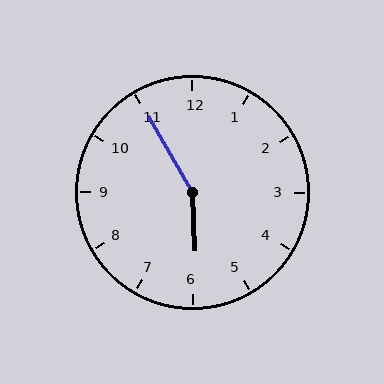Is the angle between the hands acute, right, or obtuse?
It is obtuse.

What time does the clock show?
5:55.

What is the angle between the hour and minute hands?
Approximately 152 degrees.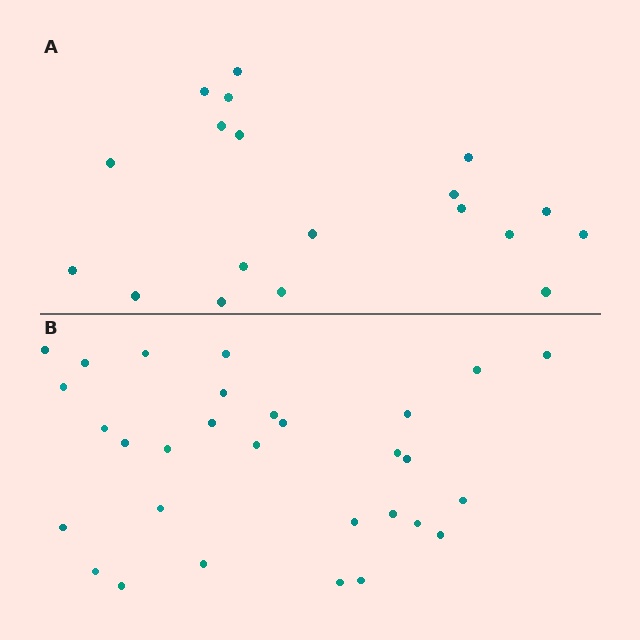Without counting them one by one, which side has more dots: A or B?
Region B (the bottom region) has more dots.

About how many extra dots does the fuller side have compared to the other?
Region B has roughly 12 or so more dots than region A.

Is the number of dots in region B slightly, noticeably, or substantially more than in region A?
Region B has substantially more. The ratio is roughly 1.6 to 1.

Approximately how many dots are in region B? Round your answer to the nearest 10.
About 30 dots.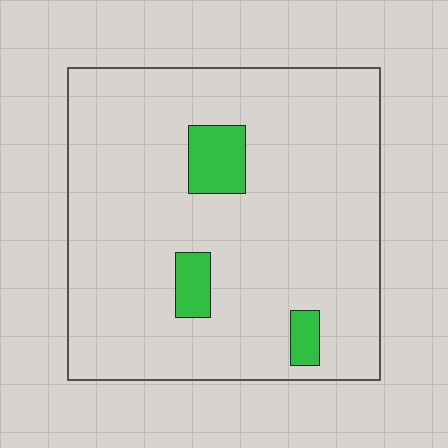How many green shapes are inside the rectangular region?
3.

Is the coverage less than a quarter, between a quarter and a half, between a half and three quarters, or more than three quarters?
Less than a quarter.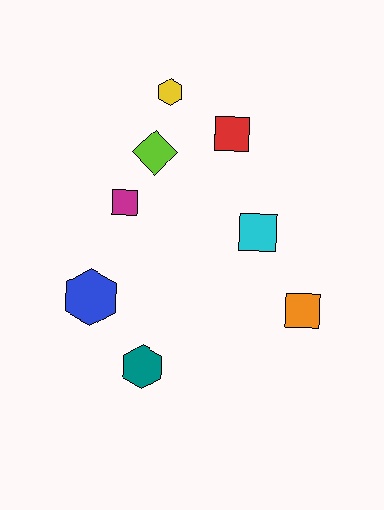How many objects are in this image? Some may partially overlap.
There are 8 objects.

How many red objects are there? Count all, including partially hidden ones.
There is 1 red object.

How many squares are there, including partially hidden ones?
There are 4 squares.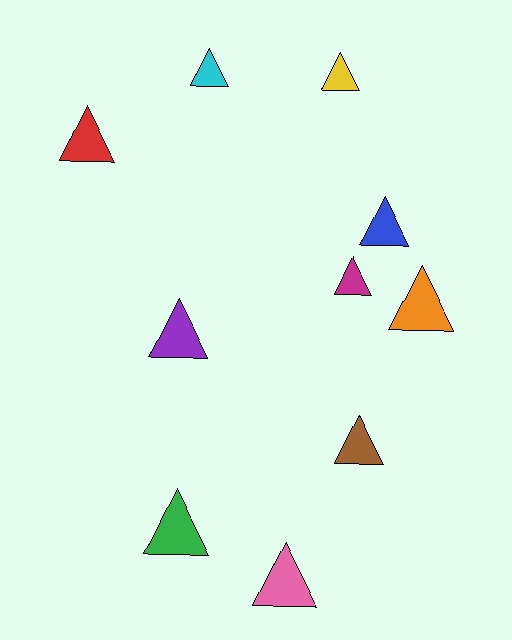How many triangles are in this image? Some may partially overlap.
There are 10 triangles.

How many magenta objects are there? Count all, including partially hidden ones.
There is 1 magenta object.